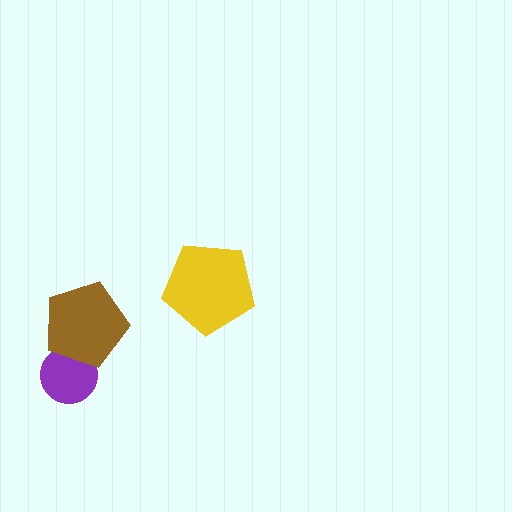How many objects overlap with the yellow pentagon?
0 objects overlap with the yellow pentagon.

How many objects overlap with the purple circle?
1 object overlaps with the purple circle.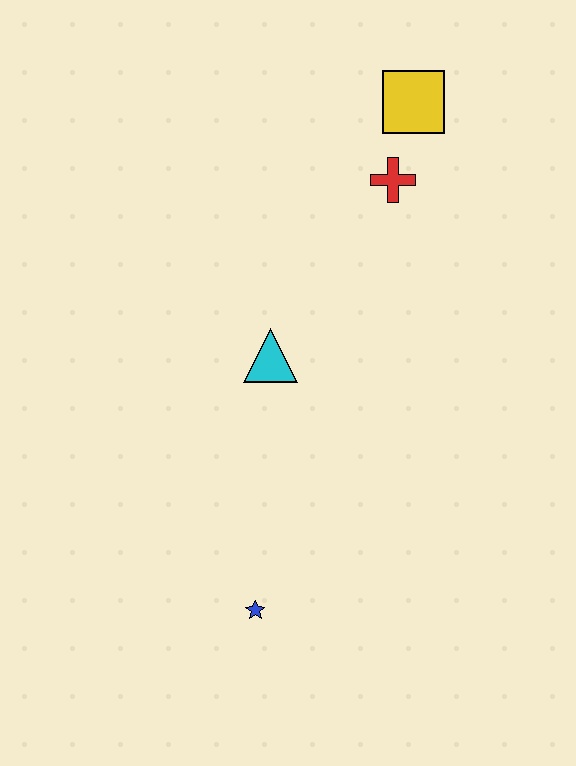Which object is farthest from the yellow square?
The blue star is farthest from the yellow square.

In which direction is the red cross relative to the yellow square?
The red cross is below the yellow square.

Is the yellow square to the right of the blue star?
Yes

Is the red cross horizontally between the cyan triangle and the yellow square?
Yes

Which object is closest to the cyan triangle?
The red cross is closest to the cyan triangle.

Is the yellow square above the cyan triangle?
Yes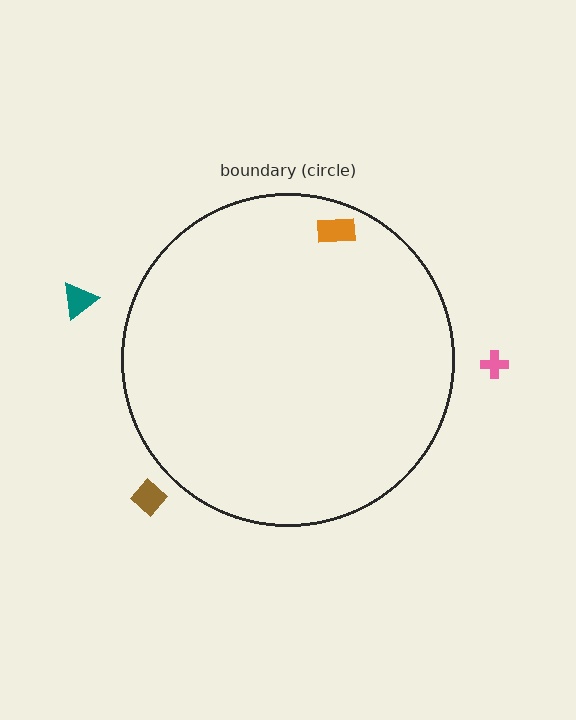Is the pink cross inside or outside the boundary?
Outside.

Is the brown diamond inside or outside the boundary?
Outside.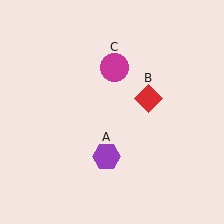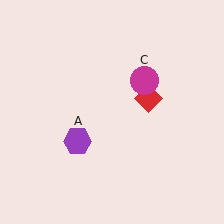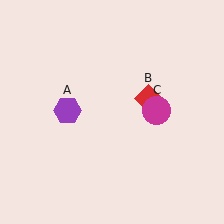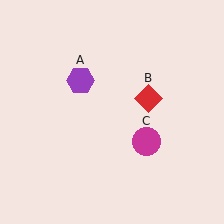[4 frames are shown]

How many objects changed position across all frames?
2 objects changed position: purple hexagon (object A), magenta circle (object C).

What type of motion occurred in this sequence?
The purple hexagon (object A), magenta circle (object C) rotated clockwise around the center of the scene.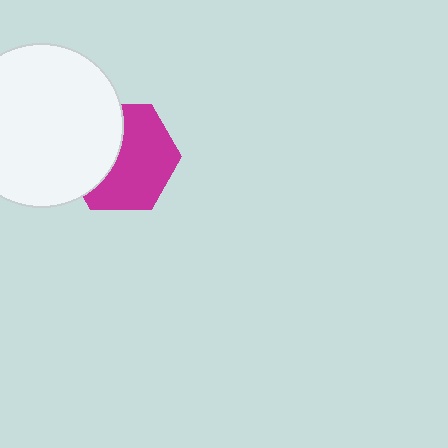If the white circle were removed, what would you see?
You would see the complete magenta hexagon.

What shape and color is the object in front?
The object in front is a white circle.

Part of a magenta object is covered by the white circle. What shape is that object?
It is a hexagon.